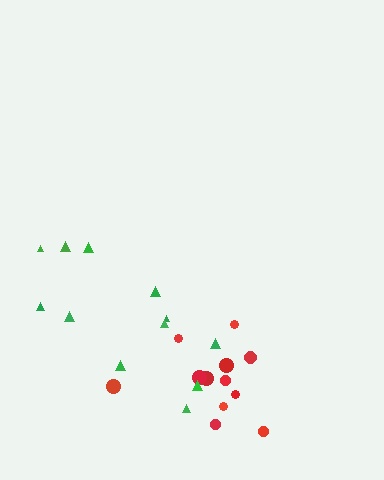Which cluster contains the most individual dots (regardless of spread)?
Red (12).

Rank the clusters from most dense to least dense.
red, green.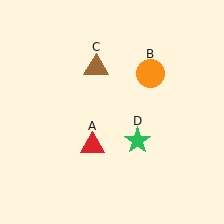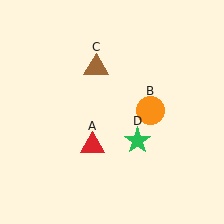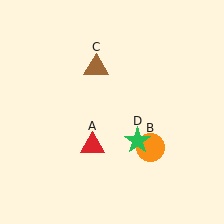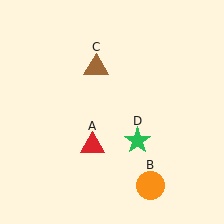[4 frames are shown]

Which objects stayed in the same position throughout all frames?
Red triangle (object A) and brown triangle (object C) and green star (object D) remained stationary.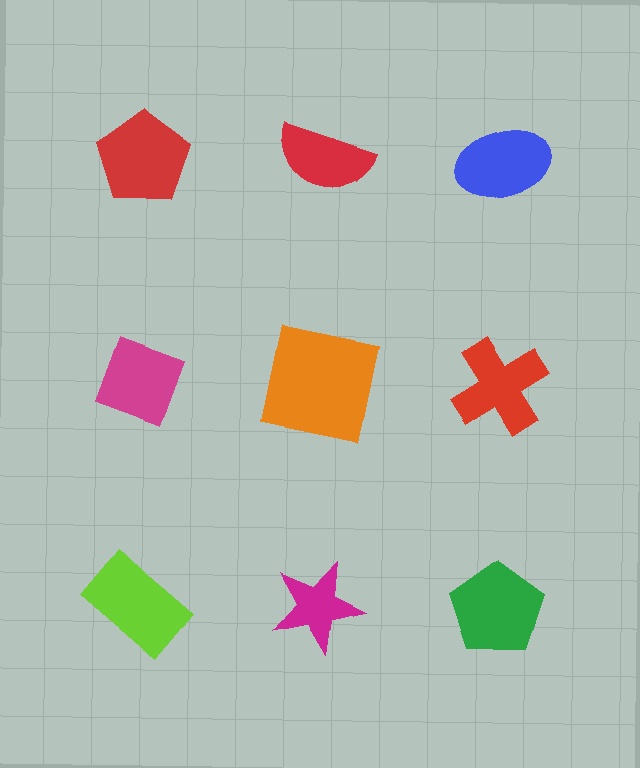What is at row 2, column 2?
An orange square.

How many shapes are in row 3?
3 shapes.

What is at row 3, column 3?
A green pentagon.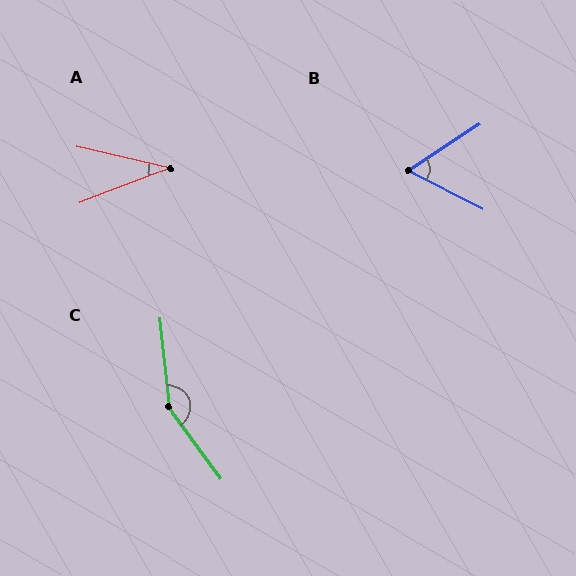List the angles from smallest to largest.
A (34°), B (60°), C (150°).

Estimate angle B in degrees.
Approximately 60 degrees.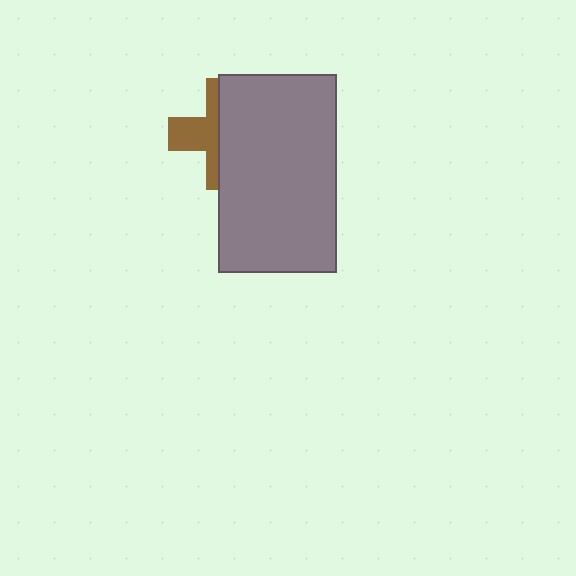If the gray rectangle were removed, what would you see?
You would see the complete brown cross.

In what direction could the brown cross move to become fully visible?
The brown cross could move left. That would shift it out from behind the gray rectangle entirely.